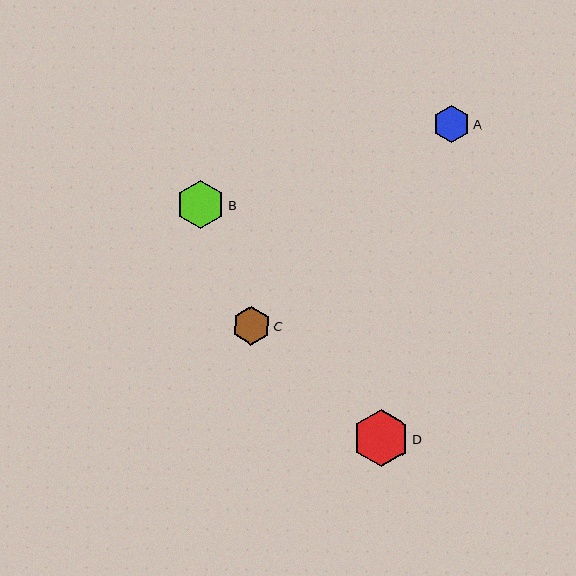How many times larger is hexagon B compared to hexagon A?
Hexagon B is approximately 1.3 times the size of hexagon A.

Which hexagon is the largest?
Hexagon D is the largest with a size of approximately 56 pixels.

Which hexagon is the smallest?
Hexagon A is the smallest with a size of approximately 37 pixels.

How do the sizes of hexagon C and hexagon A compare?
Hexagon C and hexagon A are approximately the same size.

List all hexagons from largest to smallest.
From largest to smallest: D, B, C, A.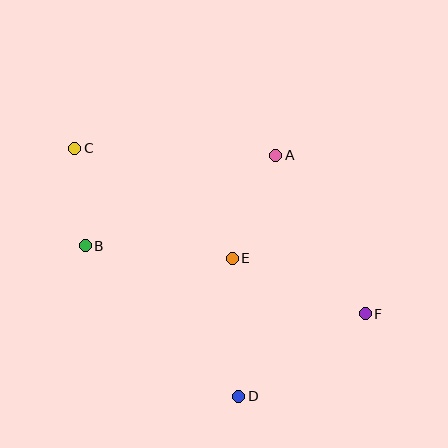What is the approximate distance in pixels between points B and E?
The distance between B and E is approximately 147 pixels.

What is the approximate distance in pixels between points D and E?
The distance between D and E is approximately 138 pixels.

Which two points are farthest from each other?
Points C and F are farthest from each other.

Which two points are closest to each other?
Points B and C are closest to each other.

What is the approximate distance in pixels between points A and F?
The distance between A and F is approximately 182 pixels.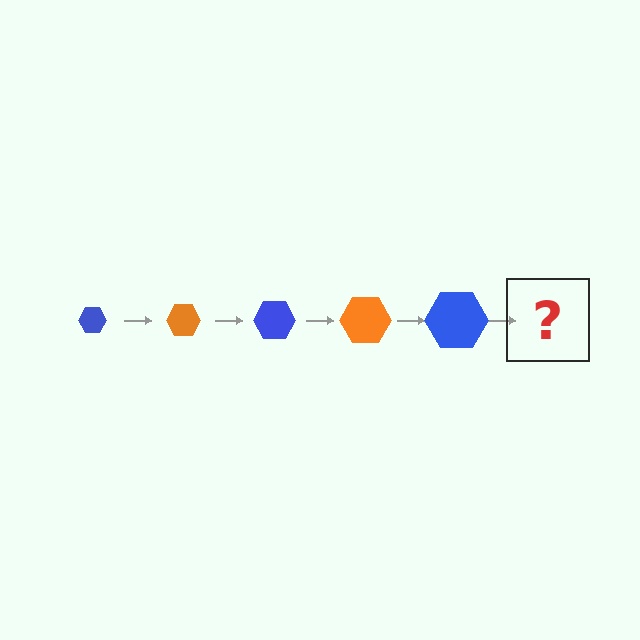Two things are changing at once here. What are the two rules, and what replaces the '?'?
The two rules are that the hexagon grows larger each step and the color cycles through blue and orange. The '?' should be an orange hexagon, larger than the previous one.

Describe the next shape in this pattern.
It should be an orange hexagon, larger than the previous one.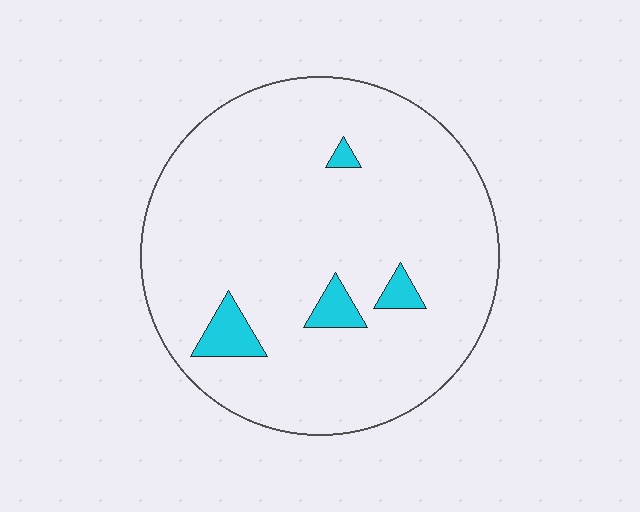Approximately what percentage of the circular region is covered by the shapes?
Approximately 5%.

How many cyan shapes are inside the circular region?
4.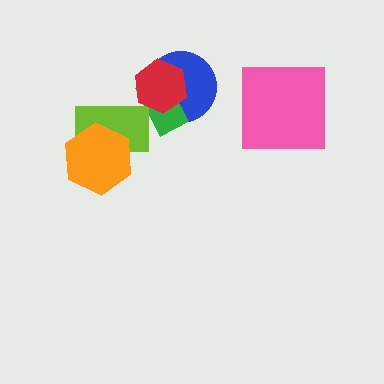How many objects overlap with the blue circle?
2 objects overlap with the blue circle.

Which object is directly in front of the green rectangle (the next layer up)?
The lime rectangle is directly in front of the green rectangle.